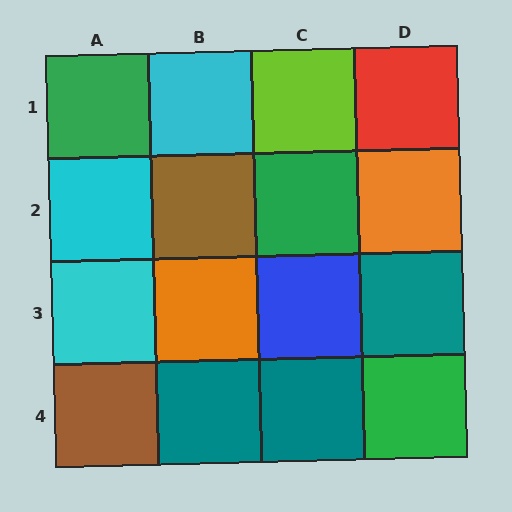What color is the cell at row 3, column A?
Cyan.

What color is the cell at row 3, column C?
Blue.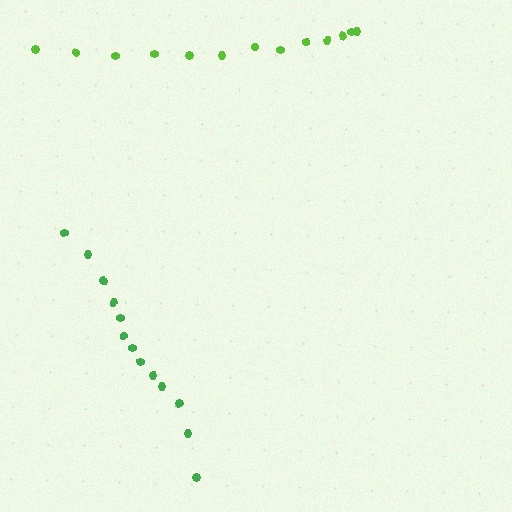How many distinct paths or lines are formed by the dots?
There are 2 distinct paths.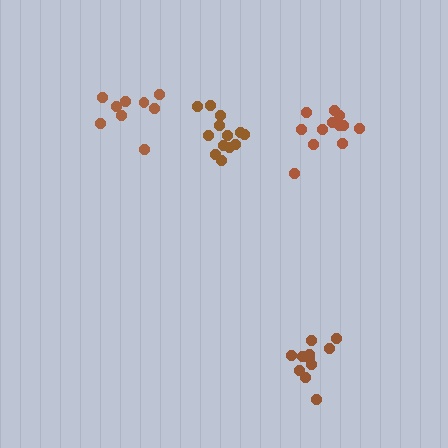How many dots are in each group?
Group 1: 13 dots, Group 2: 11 dots, Group 3: 9 dots, Group 4: 12 dots (45 total).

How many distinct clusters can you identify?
There are 4 distinct clusters.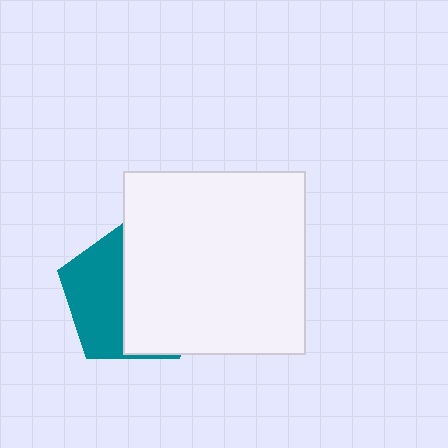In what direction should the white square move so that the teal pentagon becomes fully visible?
The white square should move right. That is the shortest direction to clear the overlap and leave the teal pentagon fully visible.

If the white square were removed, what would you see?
You would see the complete teal pentagon.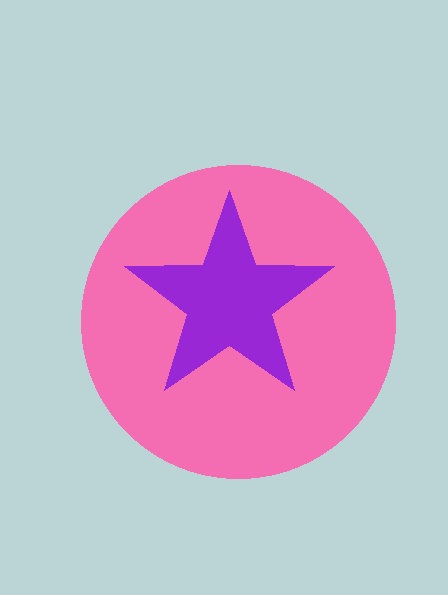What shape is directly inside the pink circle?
The purple star.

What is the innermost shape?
The purple star.